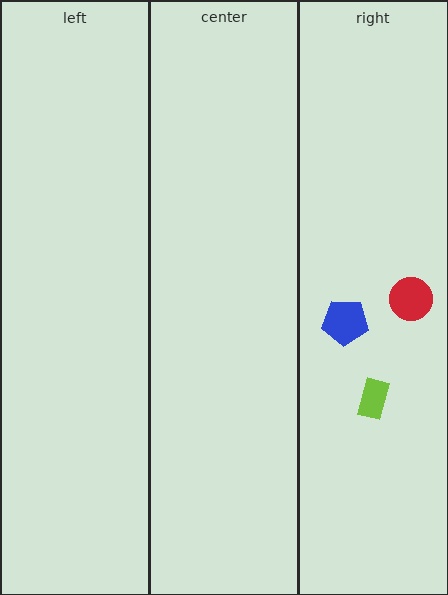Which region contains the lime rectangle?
The right region.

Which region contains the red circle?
The right region.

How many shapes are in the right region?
3.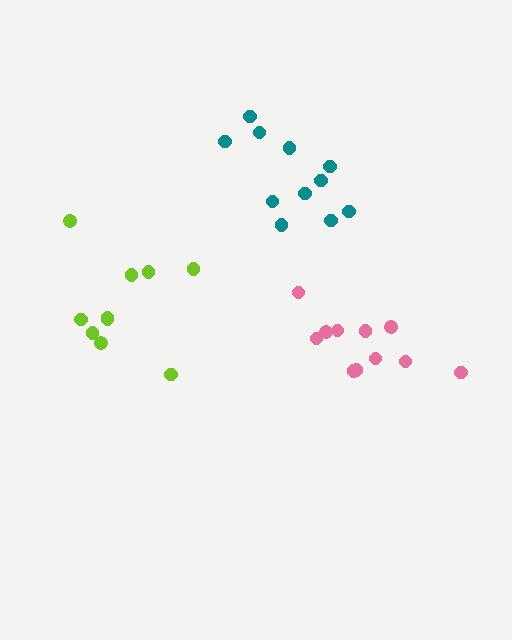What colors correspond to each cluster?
The clusters are colored: pink, teal, lime.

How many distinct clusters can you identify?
There are 3 distinct clusters.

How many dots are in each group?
Group 1: 11 dots, Group 2: 11 dots, Group 3: 10 dots (32 total).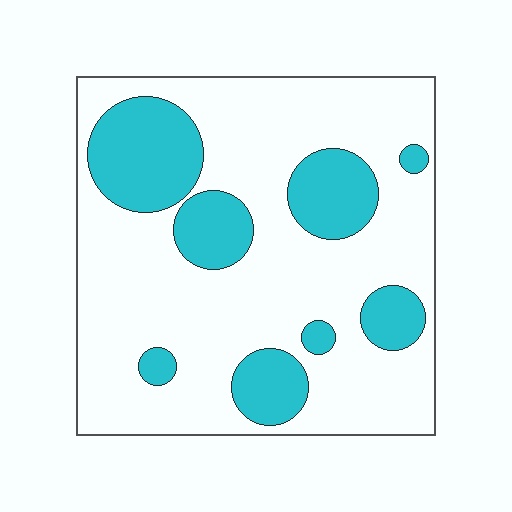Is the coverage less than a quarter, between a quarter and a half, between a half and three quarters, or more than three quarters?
Between a quarter and a half.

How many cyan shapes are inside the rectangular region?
8.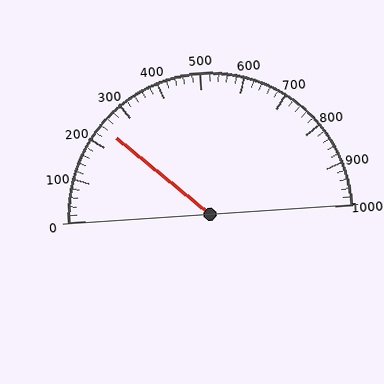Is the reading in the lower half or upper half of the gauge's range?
The reading is in the lower half of the range (0 to 1000).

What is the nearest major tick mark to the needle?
The nearest major tick mark is 200.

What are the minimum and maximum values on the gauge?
The gauge ranges from 0 to 1000.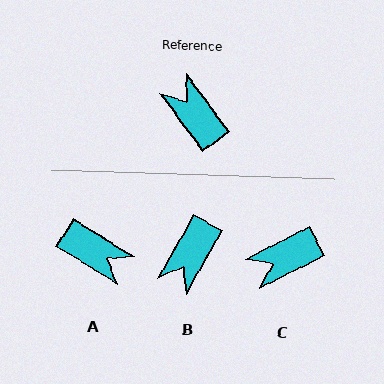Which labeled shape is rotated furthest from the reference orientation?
A, about 159 degrees away.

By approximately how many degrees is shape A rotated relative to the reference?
Approximately 159 degrees clockwise.